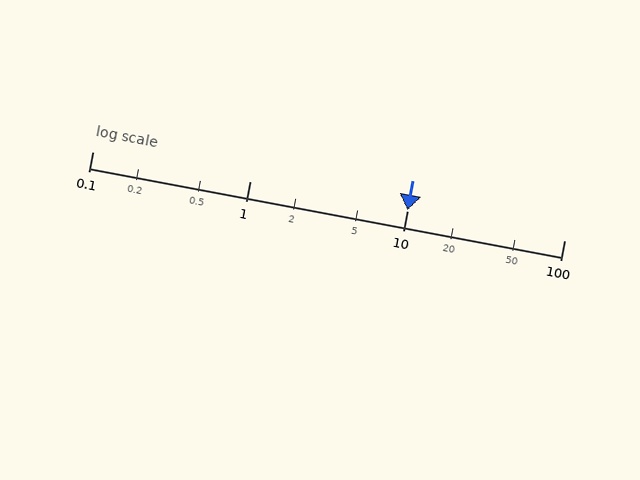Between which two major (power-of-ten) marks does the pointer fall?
The pointer is between 10 and 100.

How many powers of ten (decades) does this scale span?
The scale spans 3 decades, from 0.1 to 100.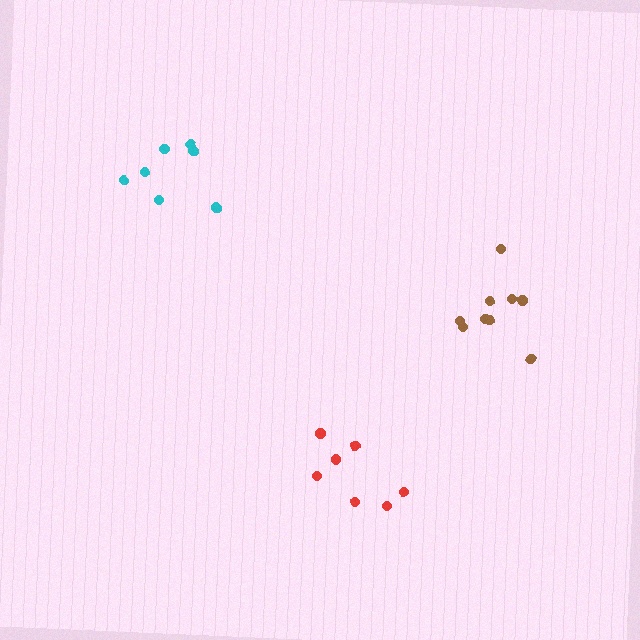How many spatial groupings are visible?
There are 3 spatial groupings.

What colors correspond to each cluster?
The clusters are colored: brown, cyan, red.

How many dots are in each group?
Group 1: 9 dots, Group 2: 7 dots, Group 3: 7 dots (23 total).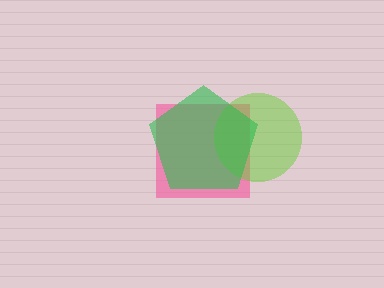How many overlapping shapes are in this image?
There are 3 overlapping shapes in the image.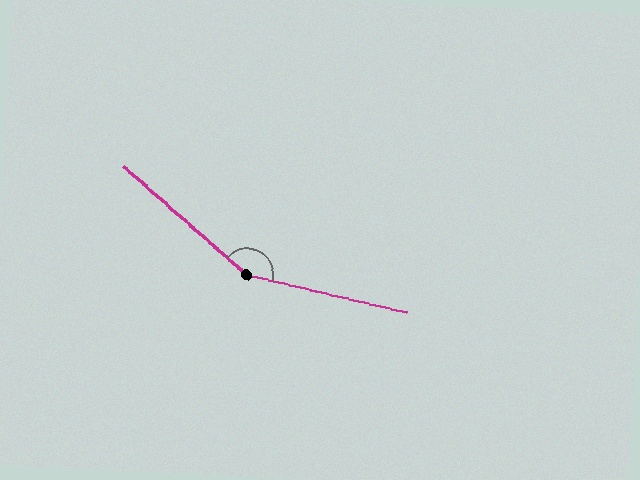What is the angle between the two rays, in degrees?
Approximately 152 degrees.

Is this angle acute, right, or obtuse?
It is obtuse.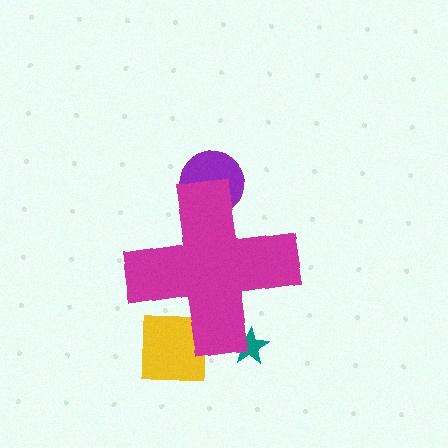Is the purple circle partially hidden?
Yes, the purple circle is partially hidden behind the magenta cross.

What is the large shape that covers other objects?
A magenta cross.